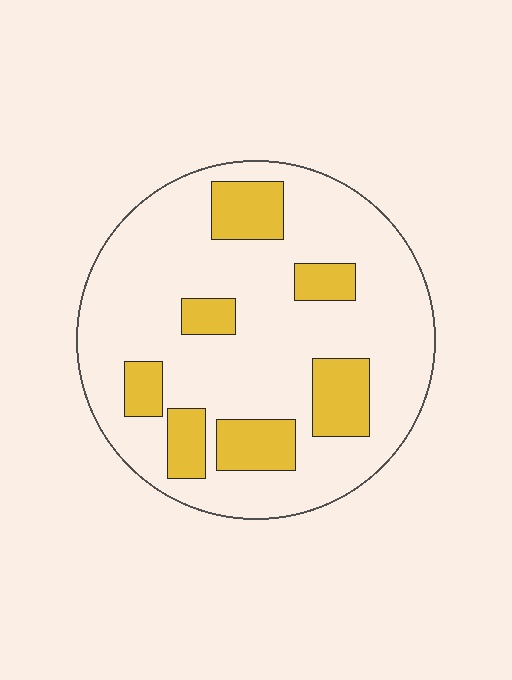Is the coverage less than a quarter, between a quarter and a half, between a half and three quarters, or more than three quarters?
Less than a quarter.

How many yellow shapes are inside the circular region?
7.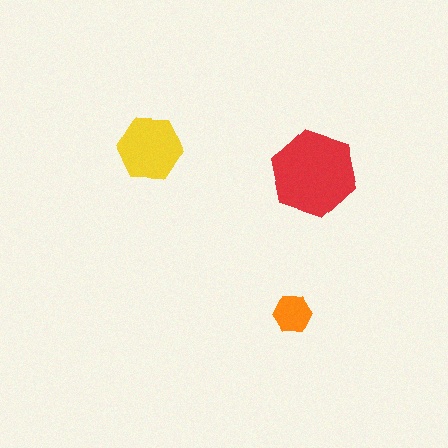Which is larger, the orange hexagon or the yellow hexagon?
The yellow one.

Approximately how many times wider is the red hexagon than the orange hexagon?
About 2 times wider.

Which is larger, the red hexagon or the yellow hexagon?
The red one.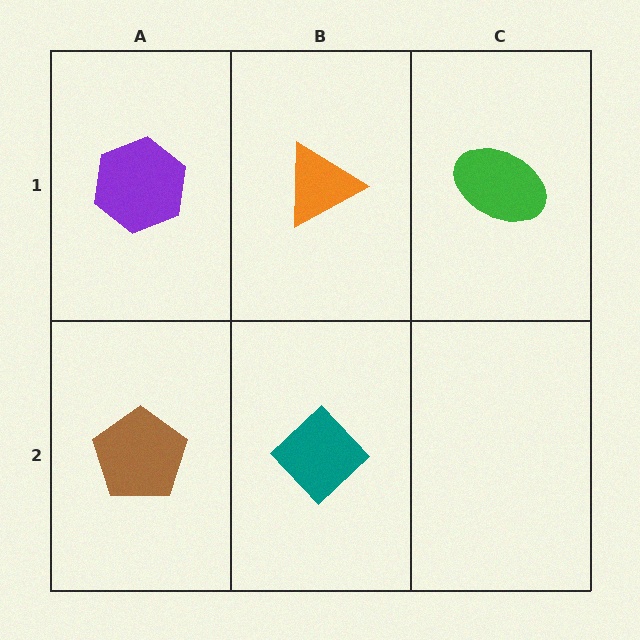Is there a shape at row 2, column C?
No, that cell is empty.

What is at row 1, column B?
An orange triangle.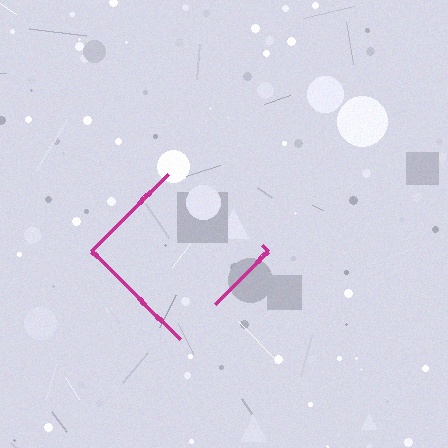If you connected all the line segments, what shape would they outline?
They would outline a diamond.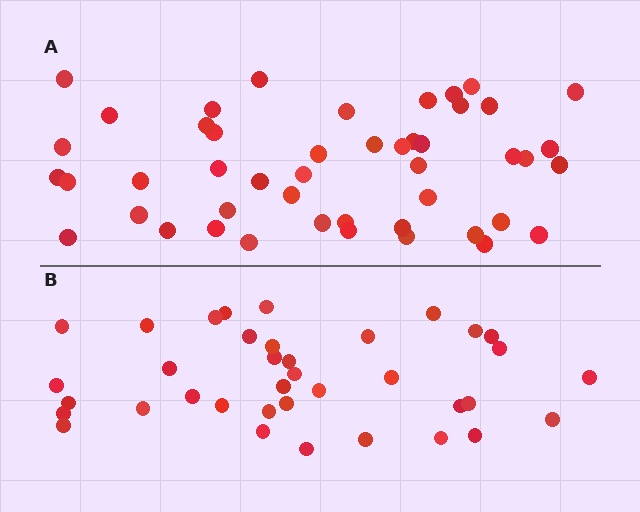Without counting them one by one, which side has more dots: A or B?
Region A (the top region) has more dots.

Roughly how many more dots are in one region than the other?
Region A has roughly 10 or so more dots than region B.